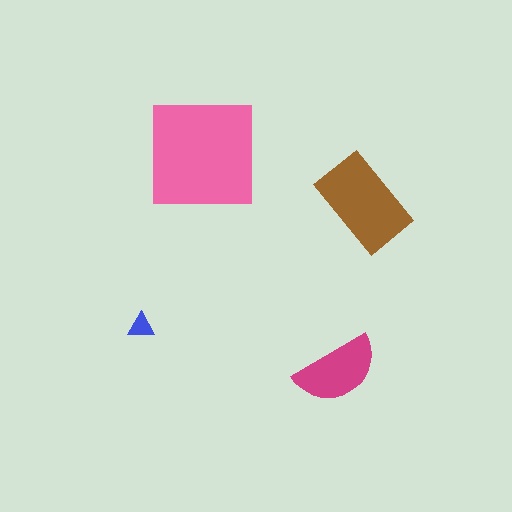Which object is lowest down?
The magenta semicircle is bottommost.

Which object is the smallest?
The blue triangle.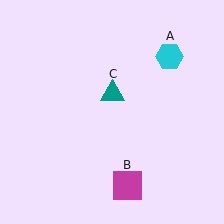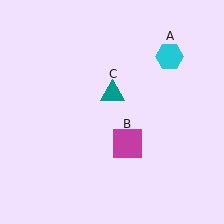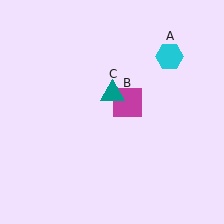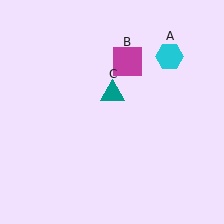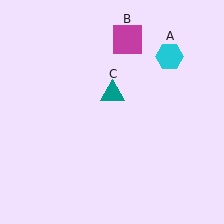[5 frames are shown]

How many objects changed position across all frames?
1 object changed position: magenta square (object B).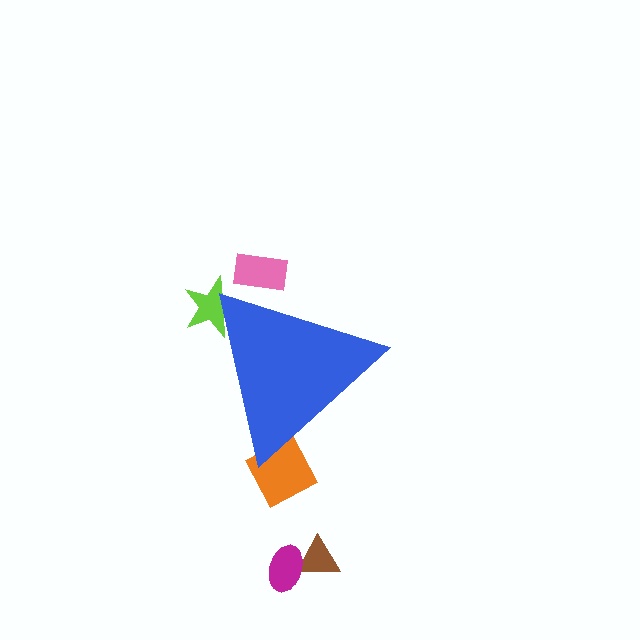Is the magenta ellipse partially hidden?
No, the magenta ellipse is fully visible.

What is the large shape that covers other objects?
A blue triangle.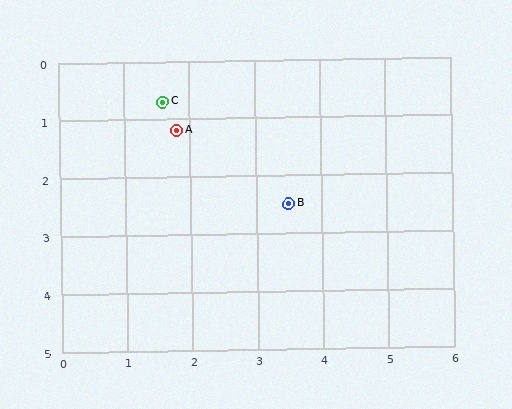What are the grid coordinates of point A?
Point A is at approximately (1.8, 1.2).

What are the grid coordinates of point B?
Point B is at approximately (3.5, 2.5).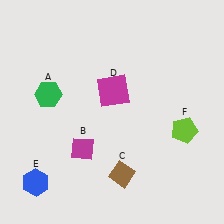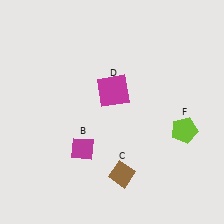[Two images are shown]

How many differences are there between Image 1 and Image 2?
There are 2 differences between the two images.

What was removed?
The blue hexagon (E), the green hexagon (A) were removed in Image 2.